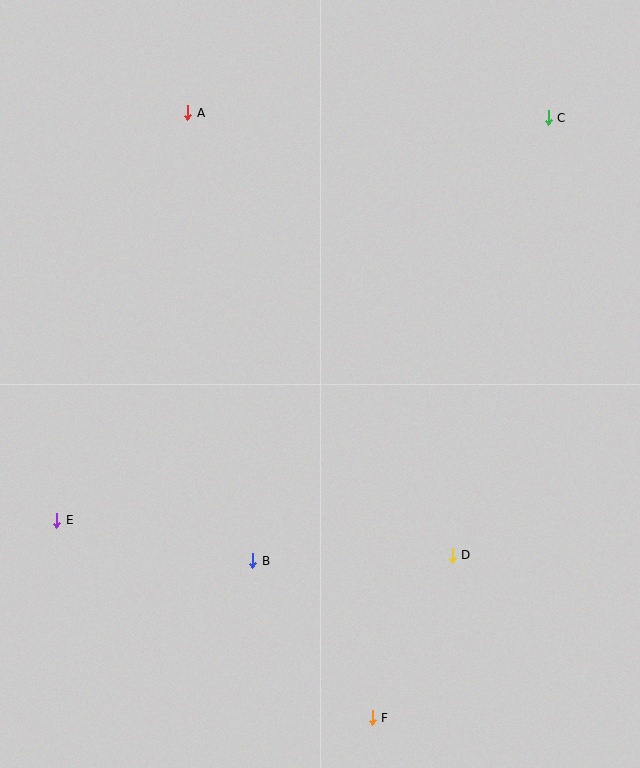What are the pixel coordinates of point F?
Point F is at (372, 718).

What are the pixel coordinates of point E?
Point E is at (57, 520).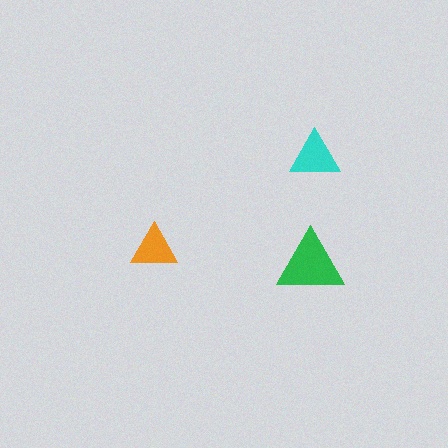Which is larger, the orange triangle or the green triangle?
The green one.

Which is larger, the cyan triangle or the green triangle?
The green one.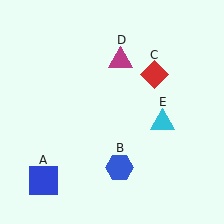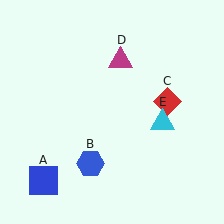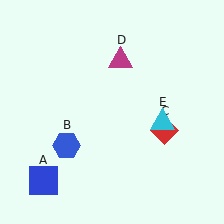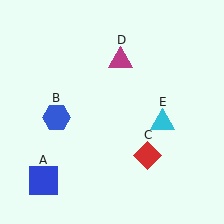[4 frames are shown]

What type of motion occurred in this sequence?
The blue hexagon (object B), red diamond (object C) rotated clockwise around the center of the scene.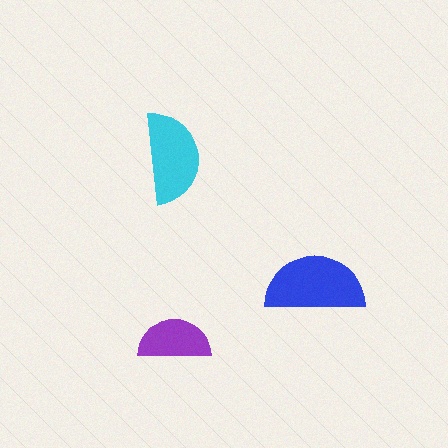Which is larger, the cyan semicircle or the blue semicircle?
The blue one.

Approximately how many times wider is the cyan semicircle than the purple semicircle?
About 1.5 times wider.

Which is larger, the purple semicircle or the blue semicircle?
The blue one.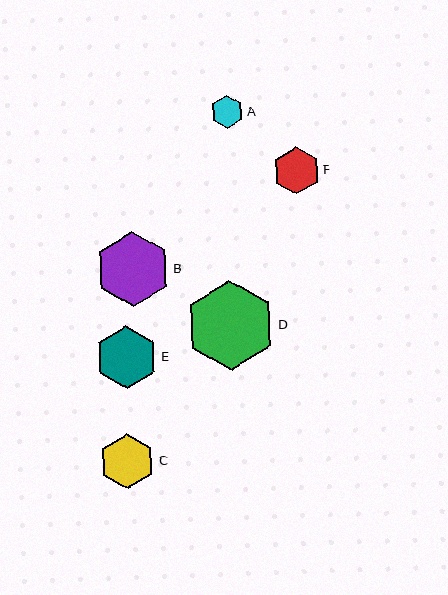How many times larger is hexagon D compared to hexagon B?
Hexagon D is approximately 1.2 times the size of hexagon B.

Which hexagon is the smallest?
Hexagon A is the smallest with a size of approximately 33 pixels.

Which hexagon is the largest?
Hexagon D is the largest with a size of approximately 89 pixels.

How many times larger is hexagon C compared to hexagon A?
Hexagon C is approximately 1.7 times the size of hexagon A.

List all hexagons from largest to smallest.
From largest to smallest: D, B, E, C, F, A.